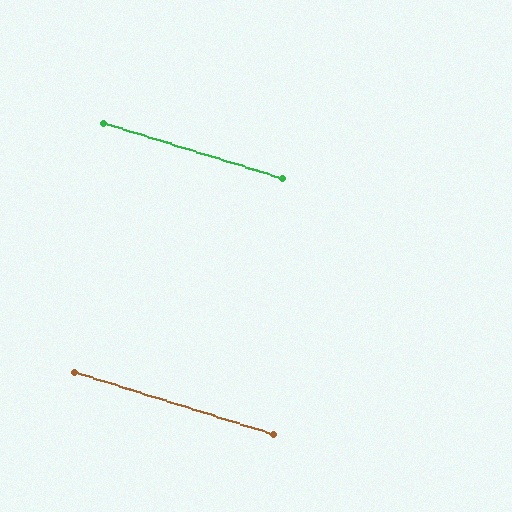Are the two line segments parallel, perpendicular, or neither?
Parallel — their directions differ by only 0.4°.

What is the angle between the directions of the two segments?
Approximately 0 degrees.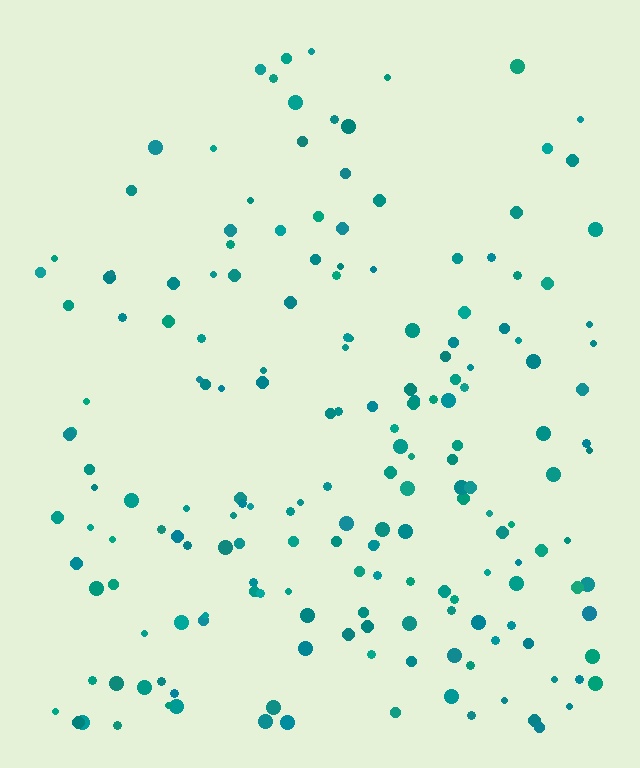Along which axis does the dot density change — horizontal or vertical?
Vertical.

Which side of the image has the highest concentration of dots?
The bottom.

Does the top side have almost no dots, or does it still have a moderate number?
Still a moderate number, just noticeably fewer than the bottom.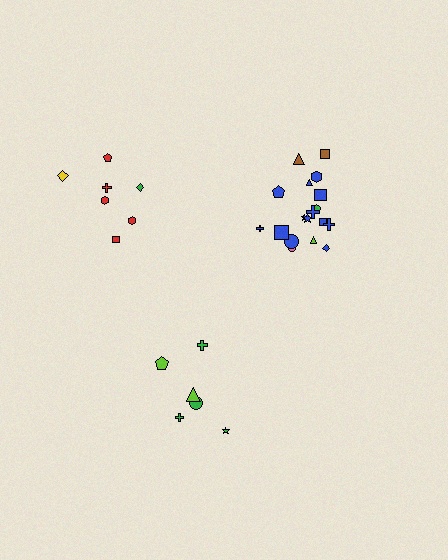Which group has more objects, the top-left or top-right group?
The top-right group.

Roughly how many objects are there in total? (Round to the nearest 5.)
Roughly 30 objects in total.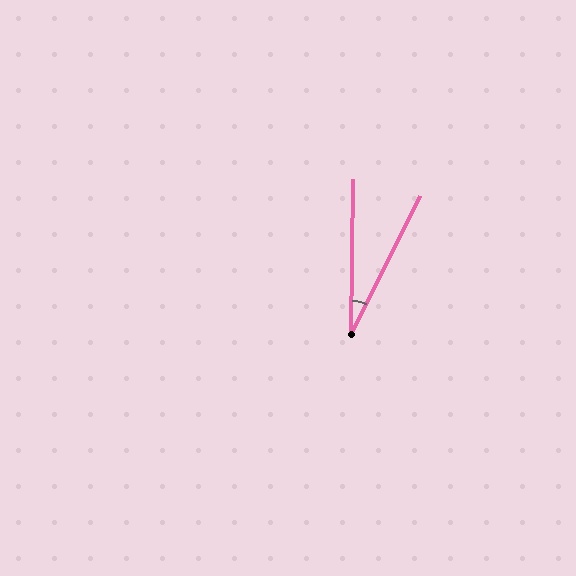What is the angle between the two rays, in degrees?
Approximately 26 degrees.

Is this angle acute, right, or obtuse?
It is acute.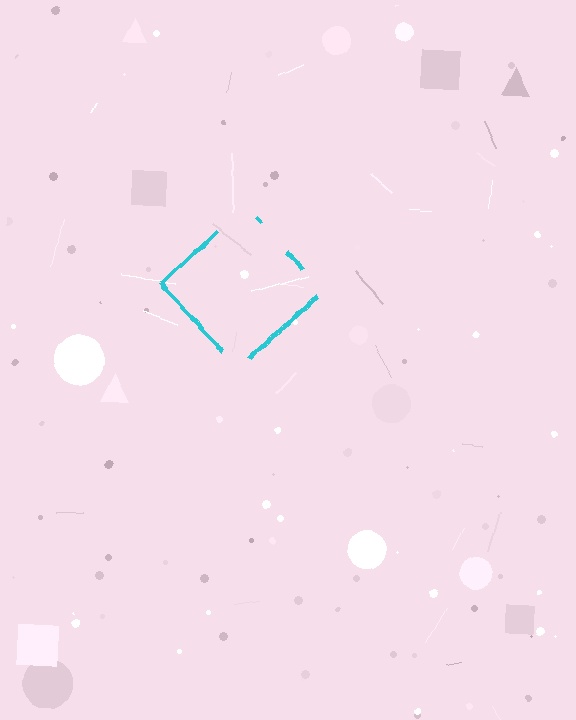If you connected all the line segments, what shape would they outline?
They would outline a diamond.